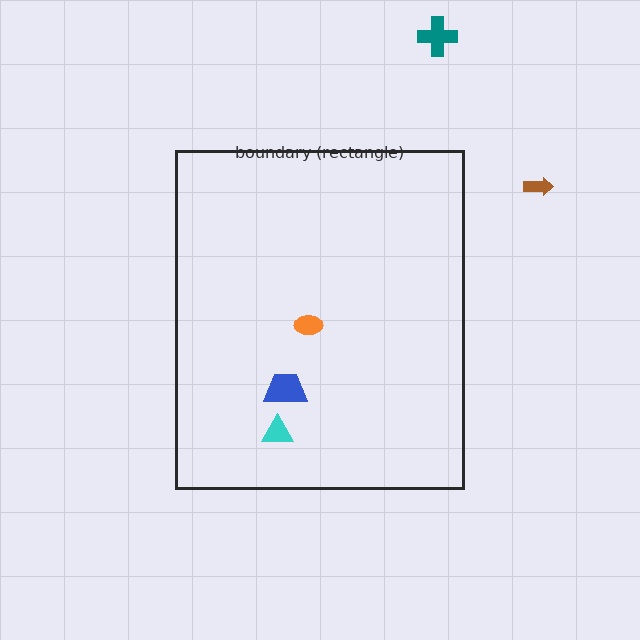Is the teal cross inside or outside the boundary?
Outside.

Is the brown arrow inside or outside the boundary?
Outside.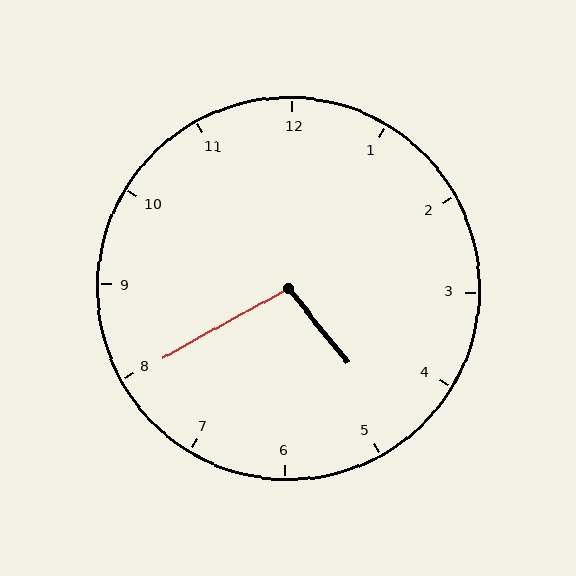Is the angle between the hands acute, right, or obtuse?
It is obtuse.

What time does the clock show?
4:40.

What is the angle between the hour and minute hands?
Approximately 100 degrees.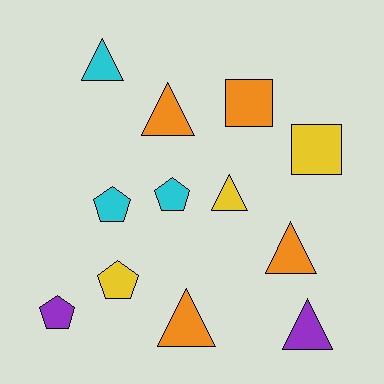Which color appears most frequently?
Orange, with 4 objects.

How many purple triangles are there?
There is 1 purple triangle.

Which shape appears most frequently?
Triangle, with 6 objects.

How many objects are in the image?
There are 12 objects.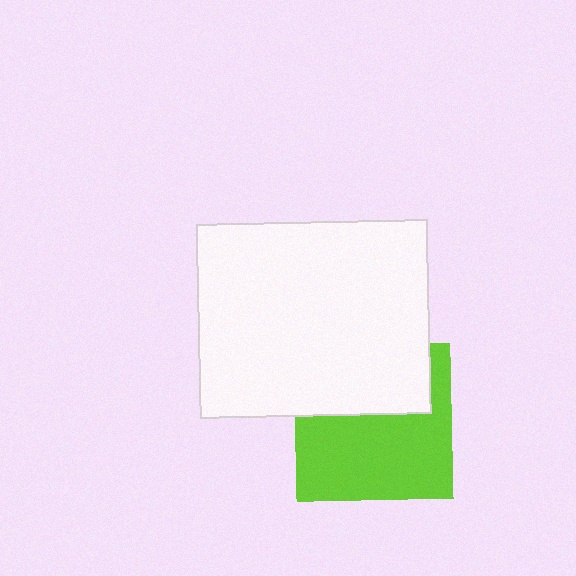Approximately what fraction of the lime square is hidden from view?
Roughly 40% of the lime square is hidden behind the white rectangle.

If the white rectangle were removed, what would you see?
You would see the complete lime square.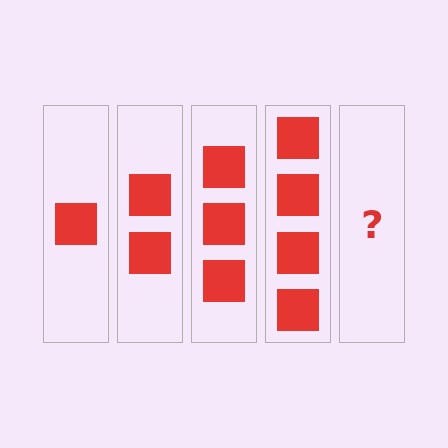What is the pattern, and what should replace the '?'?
The pattern is that each step adds one more square. The '?' should be 5 squares.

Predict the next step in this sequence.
The next step is 5 squares.